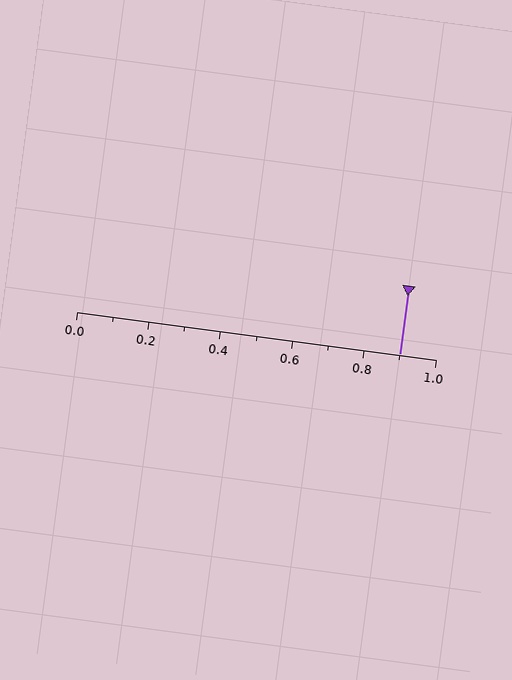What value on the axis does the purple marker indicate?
The marker indicates approximately 0.9.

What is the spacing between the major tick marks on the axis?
The major ticks are spaced 0.2 apart.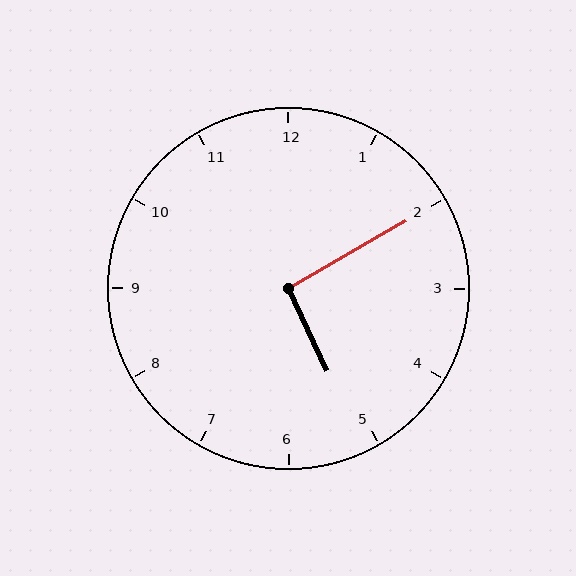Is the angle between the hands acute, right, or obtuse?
It is right.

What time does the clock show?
5:10.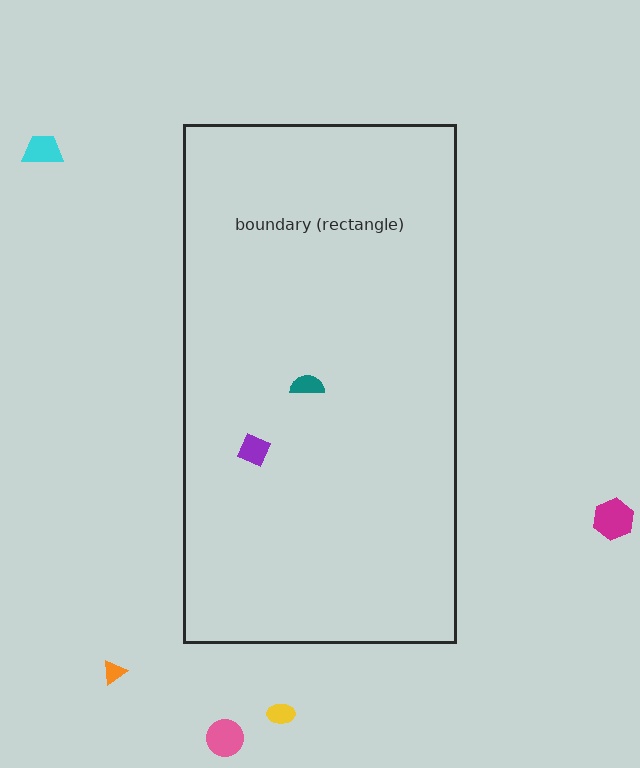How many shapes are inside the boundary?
2 inside, 5 outside.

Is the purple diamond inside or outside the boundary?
Inside.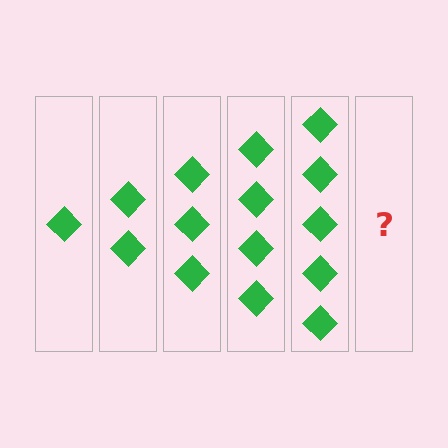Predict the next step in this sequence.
The next step is 6 diamonds.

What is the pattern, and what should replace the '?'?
The pattern is that each step adds one more diamond. The '?' should be 6 diamonds.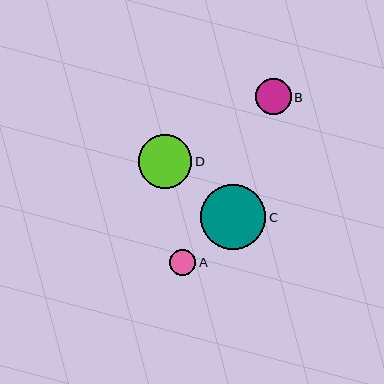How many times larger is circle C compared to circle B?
Circle C is approximately 1.8 times the size of circle B.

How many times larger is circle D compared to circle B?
Circle D is approximately 1.5 times the size of circle B.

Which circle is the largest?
Circle C is the largest with a size of approximately 65 pixels.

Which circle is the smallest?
Circle A is the smallest with a size of approximately 26 pixels.